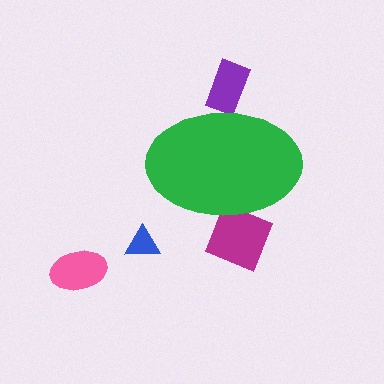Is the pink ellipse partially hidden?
No, the pink ellipse is fully visible.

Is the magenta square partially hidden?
Yes, the magenta square is partially hidden behind the green ellipse.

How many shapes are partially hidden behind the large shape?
2 shapes are partially hidden.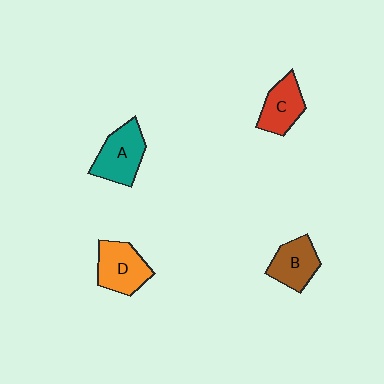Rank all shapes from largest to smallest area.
From largest to smallest: A (teal), D (orange), C (red), B (brown).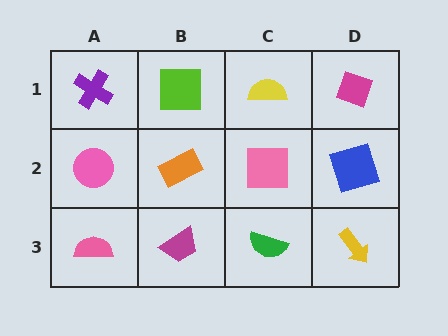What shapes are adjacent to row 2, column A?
A purple cross (row 1, column A), a pink semicircle (row 3, column A), an orange rectangle (row 2, column B).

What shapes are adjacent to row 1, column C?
A pink square (row 2, column C), a lime square (row 1, column B), a magenta diamond (row 1, column D).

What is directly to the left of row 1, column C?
A lime square.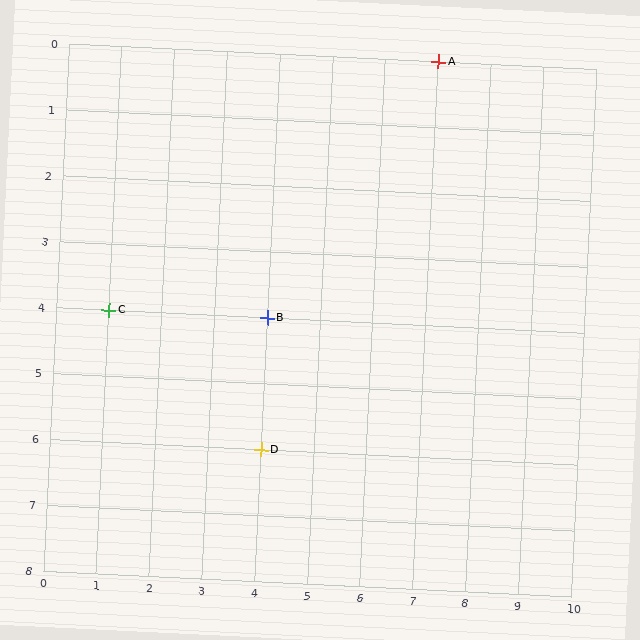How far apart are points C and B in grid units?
Points C and B are 3 columns apart.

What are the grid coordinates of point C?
Point C is at grid coordinates (1, 4).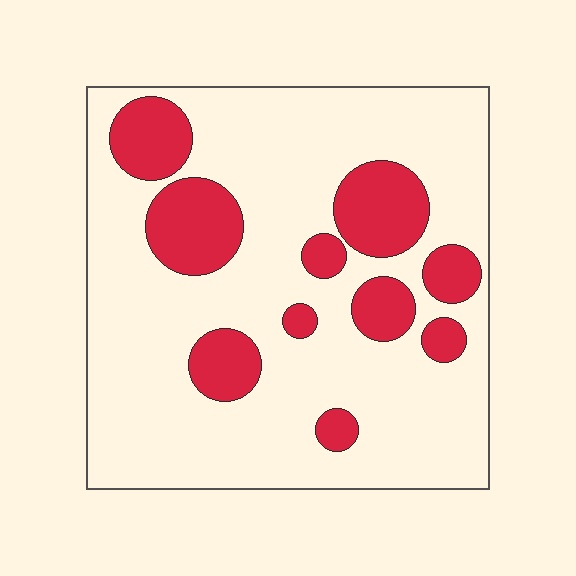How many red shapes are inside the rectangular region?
10.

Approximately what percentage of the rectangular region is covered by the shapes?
Approximately 25%.